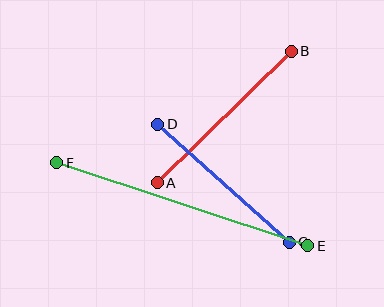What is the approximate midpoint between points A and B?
The midpoint is at approximately (224, 117) pixels.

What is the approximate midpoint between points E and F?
The midpoint is at approximately (182, 204) pixels.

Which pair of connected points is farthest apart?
Points E and F are farthest apart.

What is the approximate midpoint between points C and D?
The midpoint is at approximately (224, 183) pixels.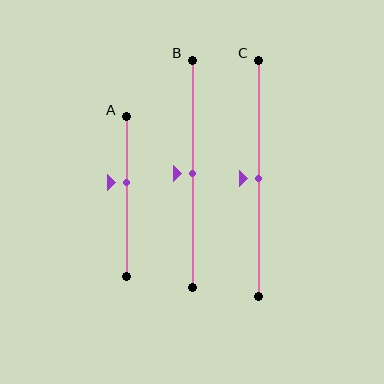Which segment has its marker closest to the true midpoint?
Segment B has its marker closest to the true midpoint.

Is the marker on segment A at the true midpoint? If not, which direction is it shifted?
No, the marker on segment A is shifted upward by about 9% of the segment length.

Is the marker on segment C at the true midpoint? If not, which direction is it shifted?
Yes, the marker on segment C is at the true midpoint.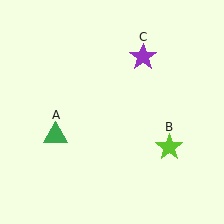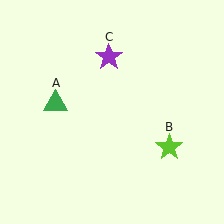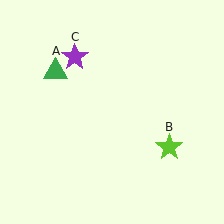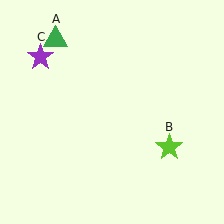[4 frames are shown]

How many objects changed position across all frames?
2 objects changed position: green triangle (object A), purple star (object C).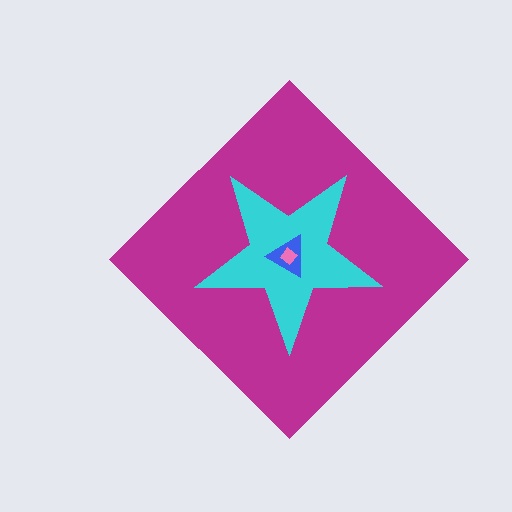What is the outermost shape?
The magenta diamond.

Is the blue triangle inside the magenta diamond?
Yes.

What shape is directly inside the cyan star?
The blue triangle.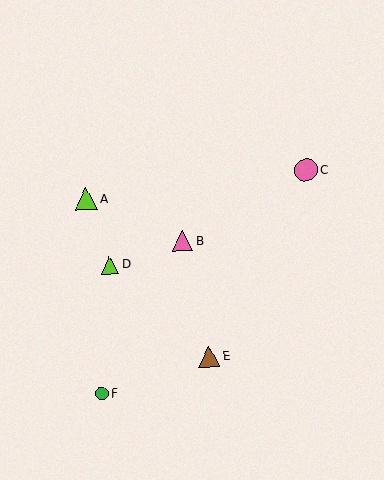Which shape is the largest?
The pink circle (labeled C) is the largest.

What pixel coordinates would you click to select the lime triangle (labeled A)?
Click at (86, 199) to select the lime triangle A.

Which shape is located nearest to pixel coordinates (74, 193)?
The lime triangle (labeled A) at (86, 199) is nearest to that location.